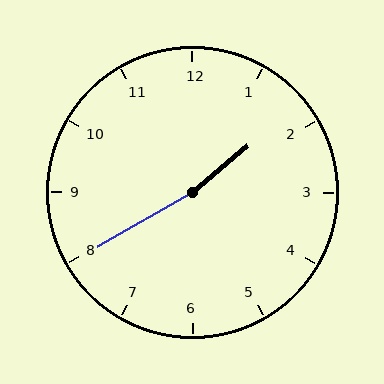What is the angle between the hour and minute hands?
Approximately 170 degrees.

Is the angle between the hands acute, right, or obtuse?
It is obtuse.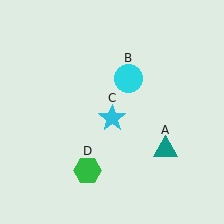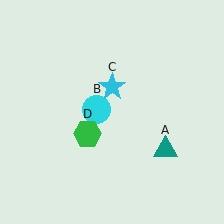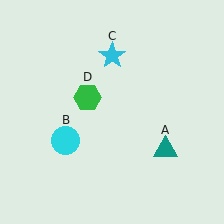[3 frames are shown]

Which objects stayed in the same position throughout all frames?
Teal triangle (object A) remained stationary.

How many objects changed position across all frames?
3 objects changed position: cyan circle (object B), cyan star (object C), green hexagon (object D).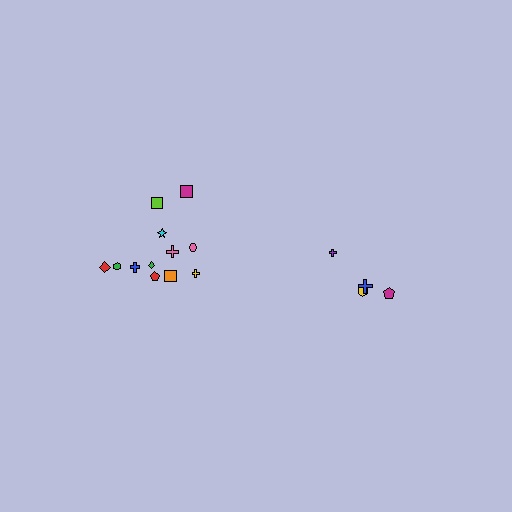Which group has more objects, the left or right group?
The left group.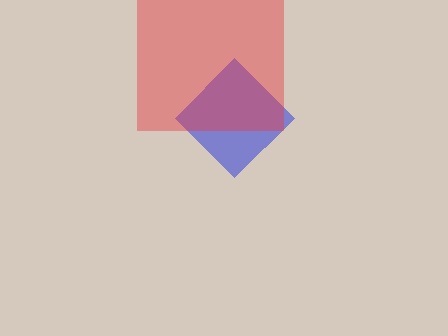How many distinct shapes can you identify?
There are 2 distinct shapes: a blue diamond, a red square.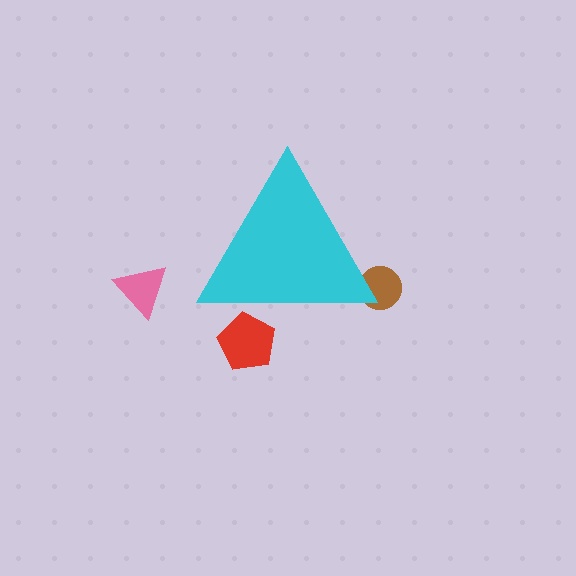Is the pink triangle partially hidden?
No, the pink triangle is fully visible.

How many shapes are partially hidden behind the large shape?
2 shapes are partially hidden.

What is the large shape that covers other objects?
A cyan triangle.